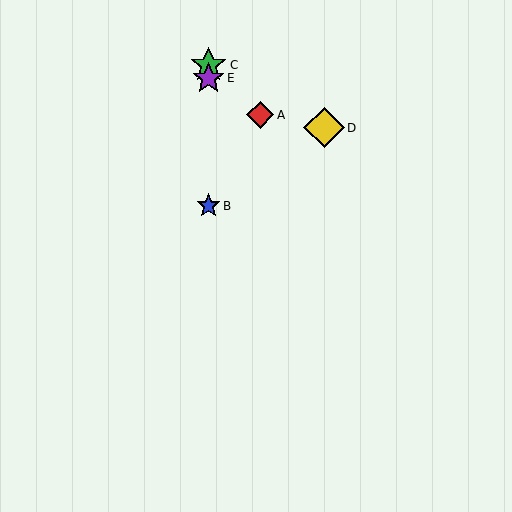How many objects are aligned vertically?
3 objects (B, C, E) are aligned vertically.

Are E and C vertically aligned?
Yes, both are at x≈208.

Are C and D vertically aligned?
No, C is at x≈208 and D is at x≈324.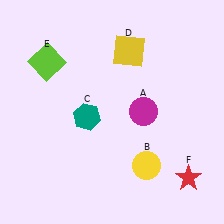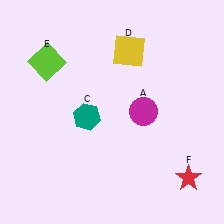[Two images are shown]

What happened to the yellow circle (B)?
The yellow circle (B) was removed in Image 2. It was in the bottom-right area of Image 1.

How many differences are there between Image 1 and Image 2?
There is 1 difference between the two images.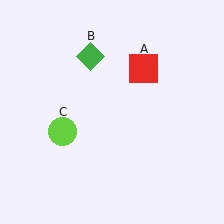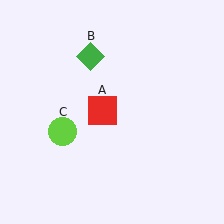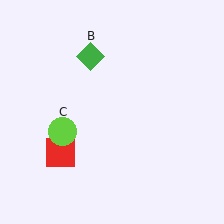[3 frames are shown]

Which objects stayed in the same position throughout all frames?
Green diamond (object B) and lime circle (object C) remained stationary.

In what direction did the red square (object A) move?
The red square (object A) moved down and to the left.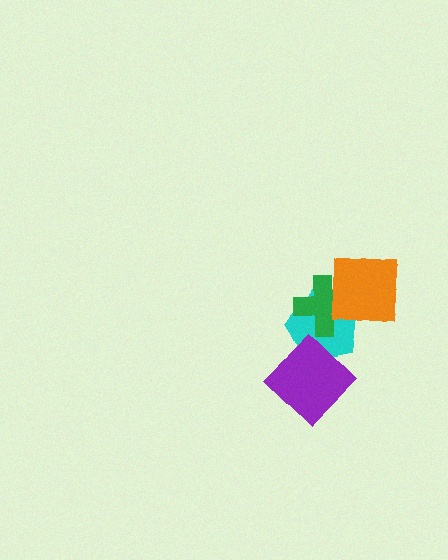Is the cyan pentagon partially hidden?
Yes, it is partially covered by another shape.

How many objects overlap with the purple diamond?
1 object overlaps with the purple diamond.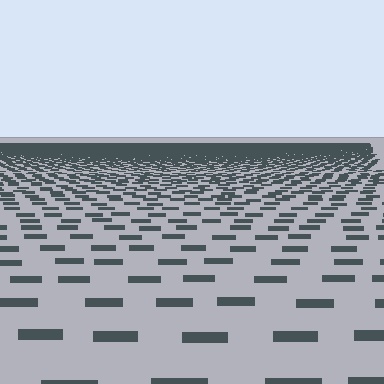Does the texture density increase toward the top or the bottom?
Density increases toward the top.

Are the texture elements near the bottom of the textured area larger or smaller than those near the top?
Larger. Near the bottom, elements are closer to the viewer and appear at a bigger on-screen size.